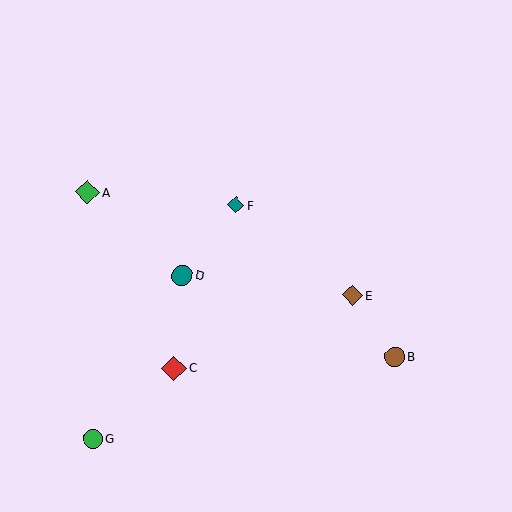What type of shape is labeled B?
Shape B is a brown circle.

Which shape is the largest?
The red diamond (labeled C) is the largest.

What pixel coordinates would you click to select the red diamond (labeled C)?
Click at (174, 368) to select the red diamond C.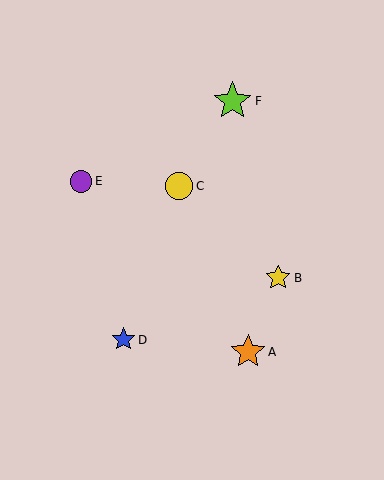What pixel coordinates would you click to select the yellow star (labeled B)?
Click at (278, 278) to select the yellow star B.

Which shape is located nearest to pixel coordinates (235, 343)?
The orange star (labeled A) at (248, 352) is nearest to that location.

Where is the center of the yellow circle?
The center of the yellow circle is at (179, 186).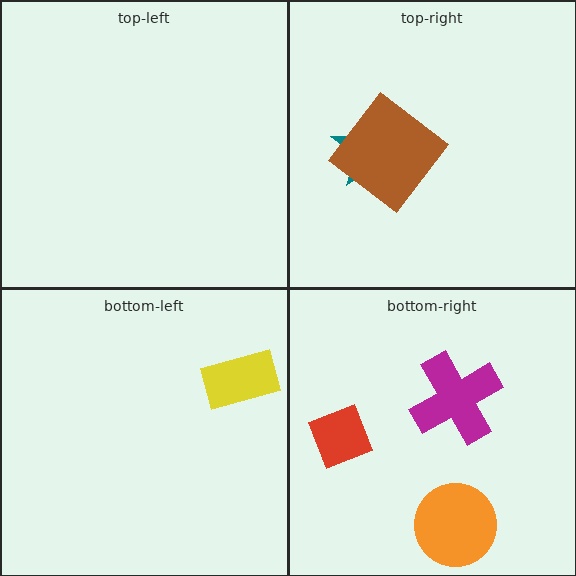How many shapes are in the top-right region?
2.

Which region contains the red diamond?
The bottom-right region.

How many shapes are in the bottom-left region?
1.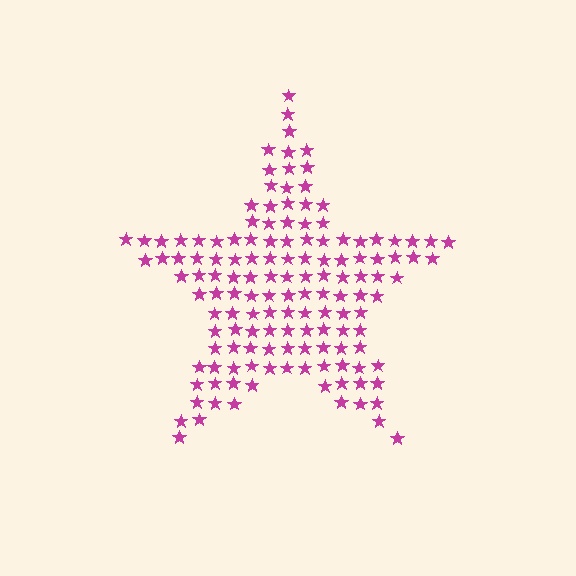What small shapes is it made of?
It is made of small stars.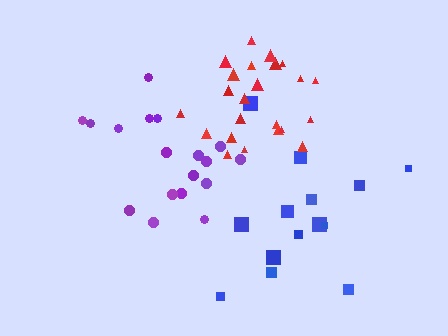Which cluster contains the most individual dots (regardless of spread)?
Red (23).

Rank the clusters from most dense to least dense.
red, purple, blue.